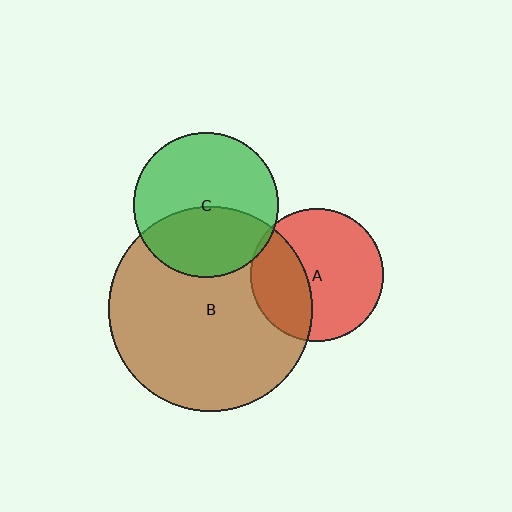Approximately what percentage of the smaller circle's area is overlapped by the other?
Approximately 5%.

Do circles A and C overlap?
Yes.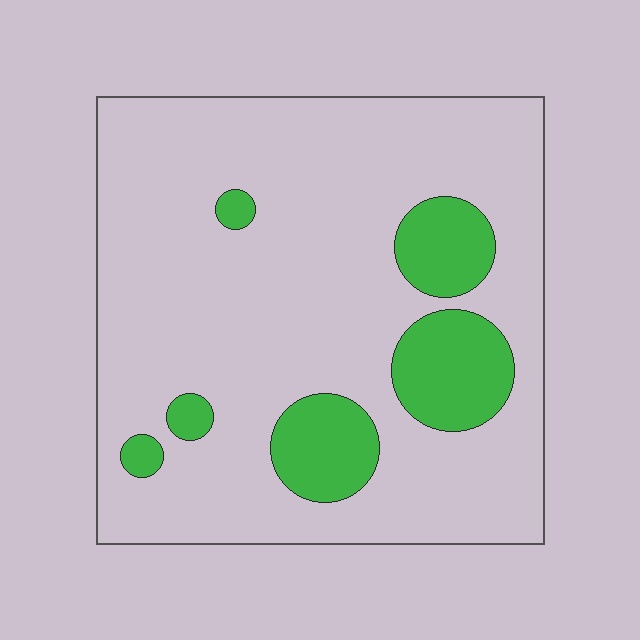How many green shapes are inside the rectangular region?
6.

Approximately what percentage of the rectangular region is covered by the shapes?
Approximately 15%.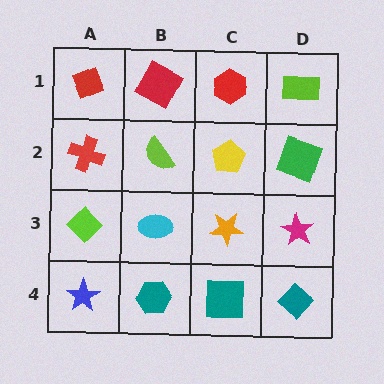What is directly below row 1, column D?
A green square.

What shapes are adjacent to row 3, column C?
A yellow pentagon (row 2, column C), a teal square (row 4, column C), a cyan ellipse (row 3, column B), a magenta star (row 3, column D).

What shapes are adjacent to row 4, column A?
A lime diamond (row 3, column A), a teal hexagon (row 4, column B).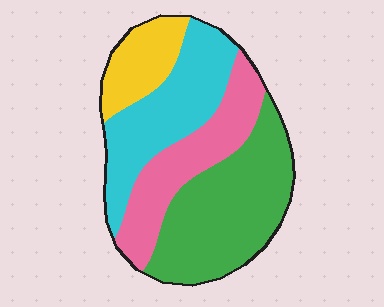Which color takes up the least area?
Yellow, at roughly 15%.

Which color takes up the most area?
Green, at roughly 35%.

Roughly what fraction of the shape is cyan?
Cyan covers about 25% of the shape.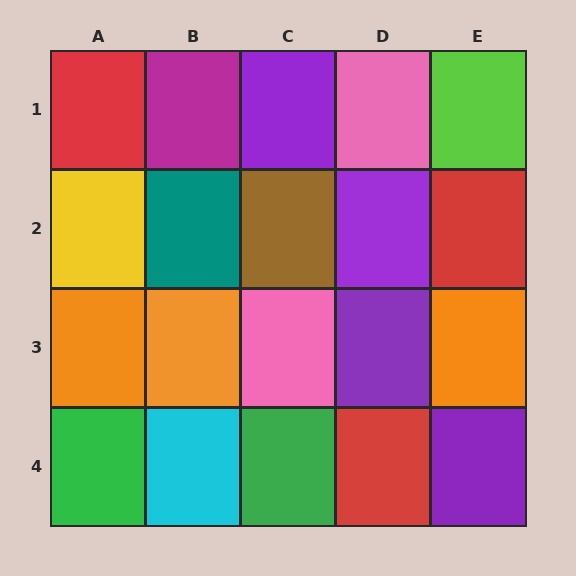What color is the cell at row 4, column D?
Red.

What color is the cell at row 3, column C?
Pink.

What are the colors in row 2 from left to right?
Yellow, teal, brown, purple, red.